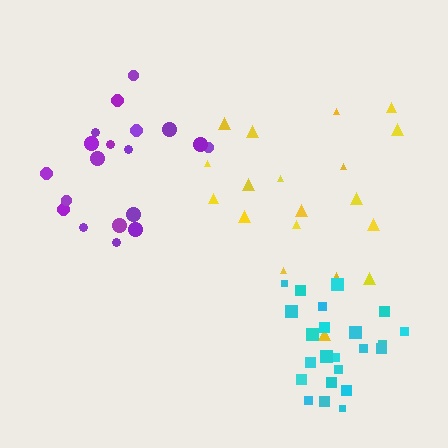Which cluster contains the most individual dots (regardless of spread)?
Cyan (23).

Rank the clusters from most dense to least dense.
cyan, purple, yellow.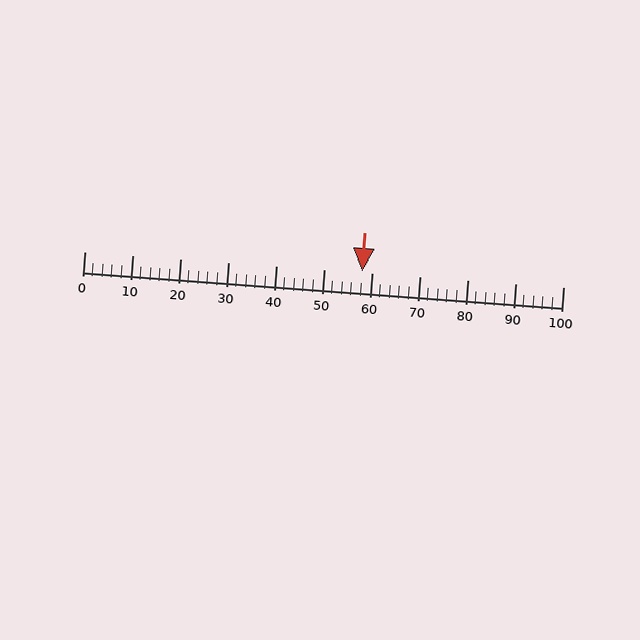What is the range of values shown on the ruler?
The ruler shows values from 0 to 100.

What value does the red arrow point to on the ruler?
The red arrow points to approximately 58.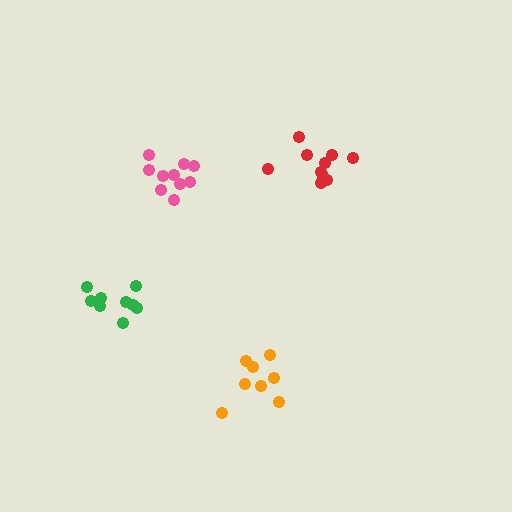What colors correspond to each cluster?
The clusters are colored: red, pink, green, orange.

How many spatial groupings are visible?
There are 4 spatial groupings.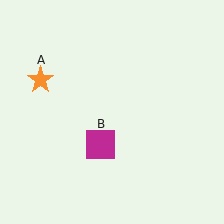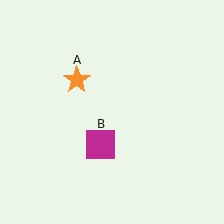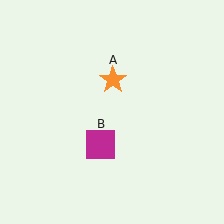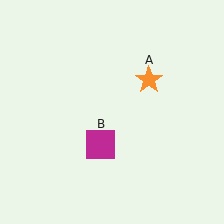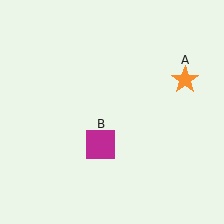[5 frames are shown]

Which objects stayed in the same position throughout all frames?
Magenta square (object B) remained stationary.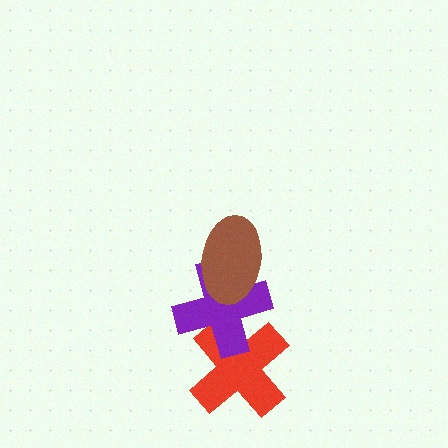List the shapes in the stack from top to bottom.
From top to bottom: the brown ellipse, the purple cross, the red cross.